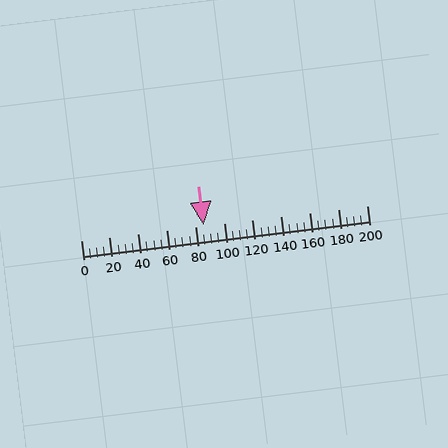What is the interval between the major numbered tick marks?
The major tick marks are spaced 20 units apart.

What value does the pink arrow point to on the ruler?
The pink arrow points to approximately 86.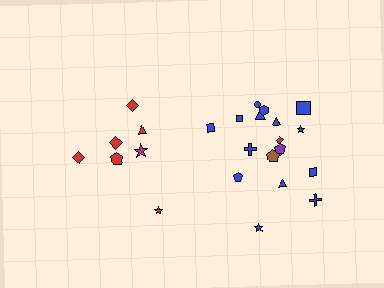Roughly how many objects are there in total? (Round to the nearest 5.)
Roughly 25 objects in total.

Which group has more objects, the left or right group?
The right group.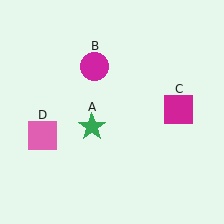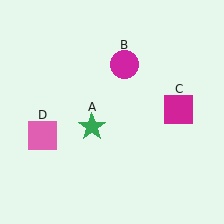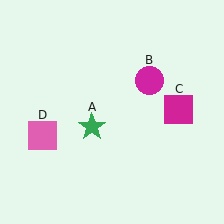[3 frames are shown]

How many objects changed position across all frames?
1 object changed position: magenta circle (object B).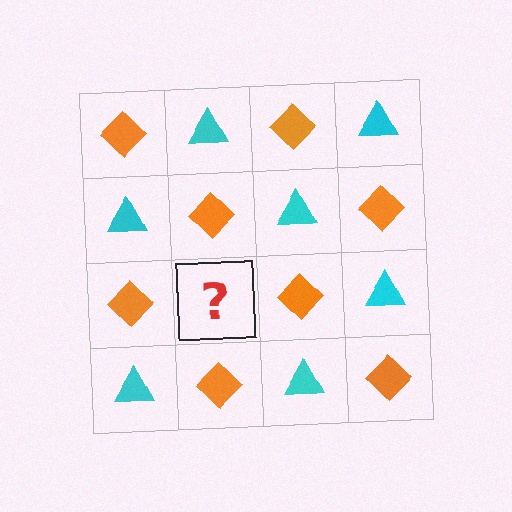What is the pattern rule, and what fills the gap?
The rule is that it alternates orange diamond and cyan triangle in a checkerboard pattern. The gap should be filled with a cyan triangle.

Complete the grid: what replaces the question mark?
The question mark should be replaced with a cyan triangle.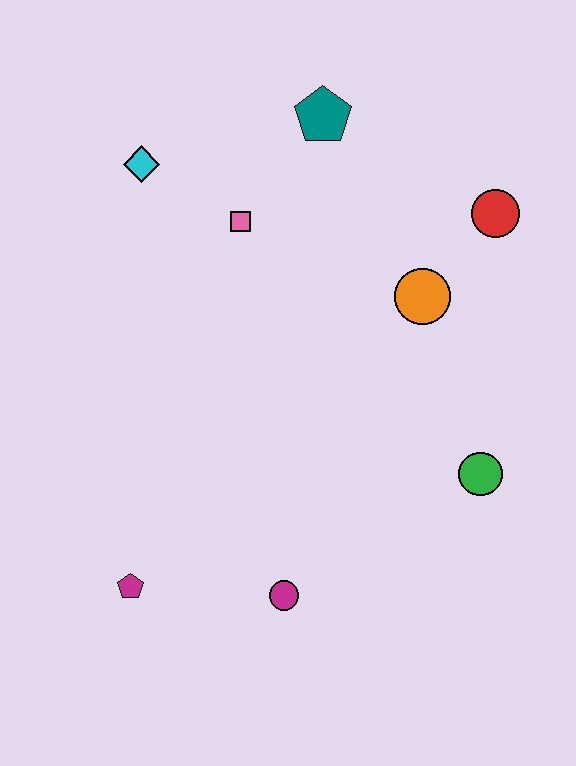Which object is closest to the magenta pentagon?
The magenta circle is closest to the magenta pentagon.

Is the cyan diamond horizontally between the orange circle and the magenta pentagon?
Yes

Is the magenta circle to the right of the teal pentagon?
No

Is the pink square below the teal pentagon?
Yes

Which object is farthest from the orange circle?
The magenta pentagon is farthest from the orange circle.